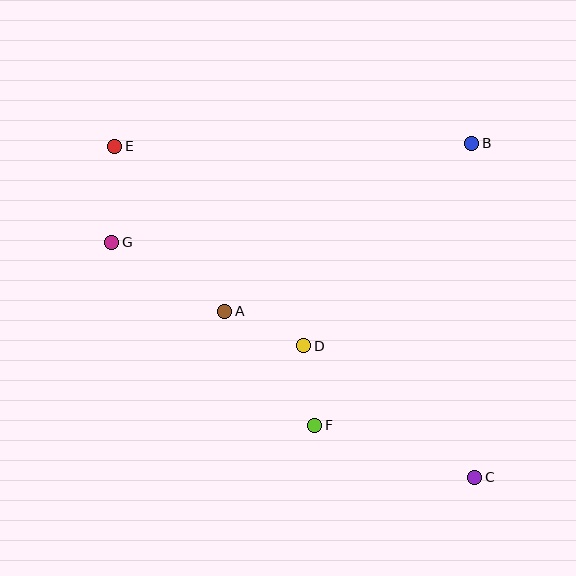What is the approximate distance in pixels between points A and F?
The distance between A and F is approximately 145 pixels.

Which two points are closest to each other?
Points D and F are closest to each other.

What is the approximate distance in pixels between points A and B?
The distance between A and B is approximately 298 pixels.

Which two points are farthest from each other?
Points C and E are farthest from each other.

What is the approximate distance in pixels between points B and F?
The distance between B and F is approximately 323 pixels.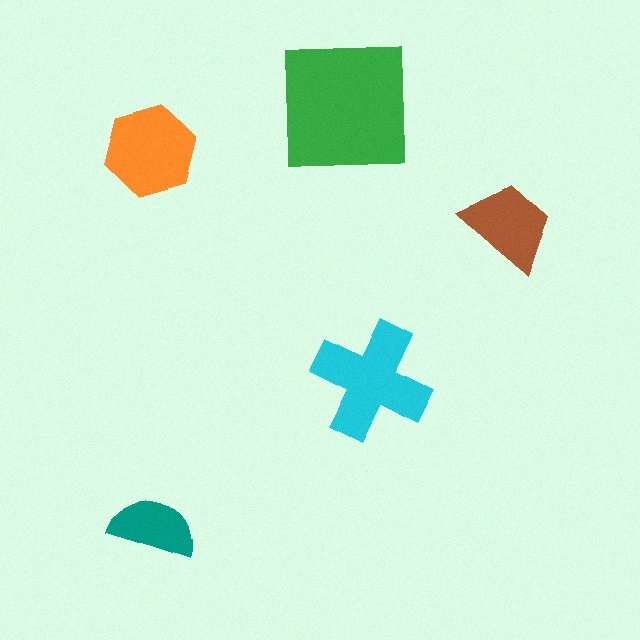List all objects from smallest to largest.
The teal semicircle, the brown trapezoid, the orange hexagon, the cyan cross, the green square.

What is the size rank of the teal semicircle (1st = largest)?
5th.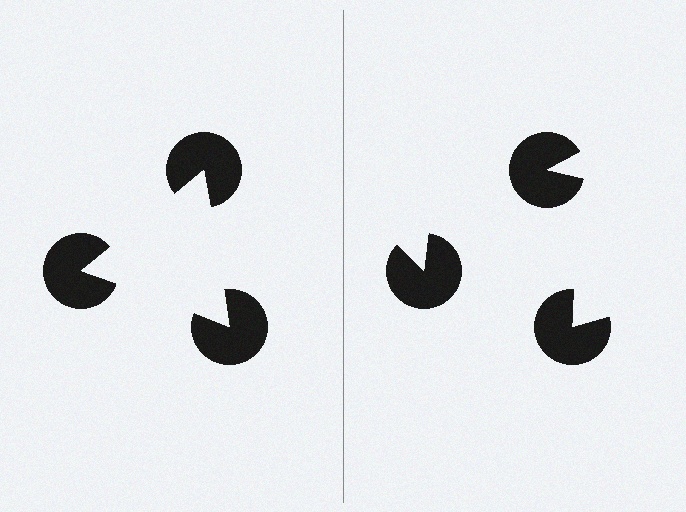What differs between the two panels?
The pac-man discs are positioned identically on both sides; only the wedge orientations differ. On the left they align to a triangle; on the right they are misaligned.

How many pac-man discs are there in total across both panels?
6 — 3 on each side.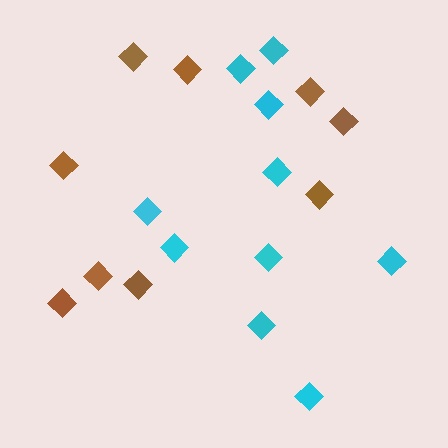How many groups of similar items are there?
There are 2 groups: one group of brown diamonds (9) and one group of cyan diamonds (10).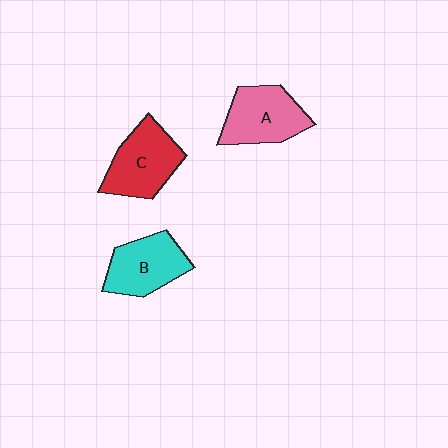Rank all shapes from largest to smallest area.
From largest to smallest: C (red), A (pink), B (cyan).